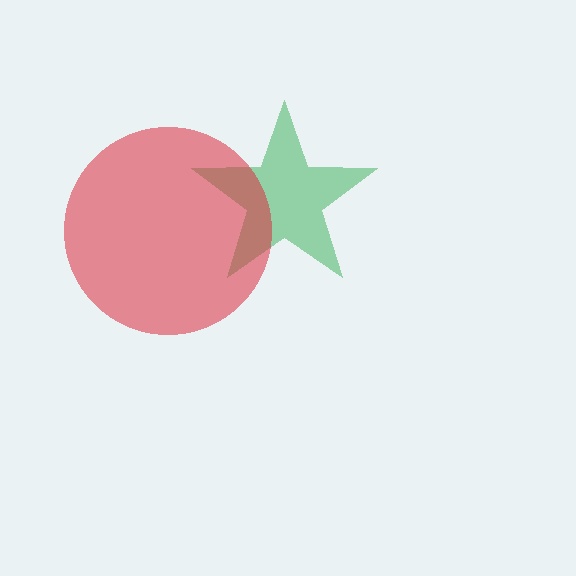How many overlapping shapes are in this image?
There are 2 overlapping shapes in the image.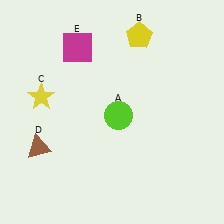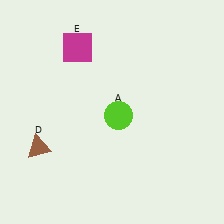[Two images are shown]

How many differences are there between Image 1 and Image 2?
There are 2 differences between the two images.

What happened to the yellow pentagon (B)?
The yellow pentagon (B) was removed in Image 2. It was in the top-right area of Image 1.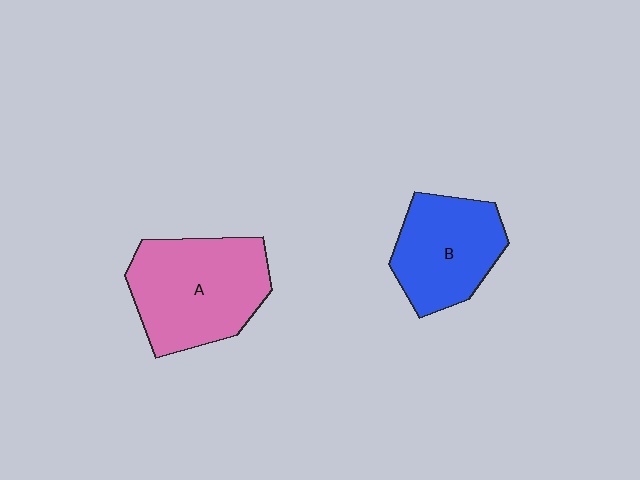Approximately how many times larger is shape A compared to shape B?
Approximately 1.3 times.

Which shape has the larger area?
Shape A (pink).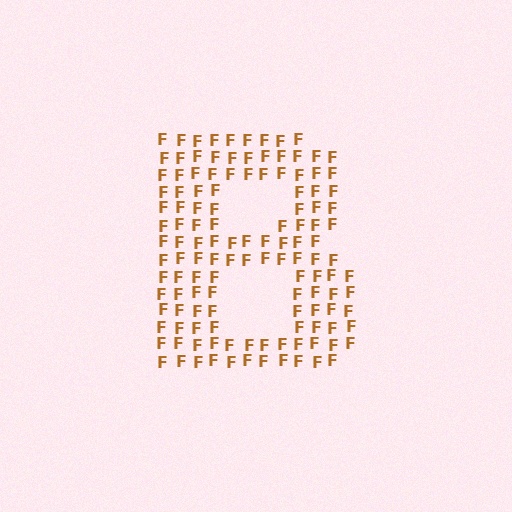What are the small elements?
The small elements are letter F's.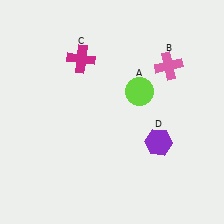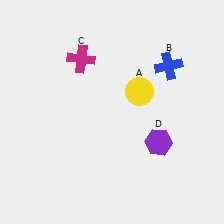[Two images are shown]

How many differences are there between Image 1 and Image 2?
There are 2 differences between the two images.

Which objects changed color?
A changed from lime to yellow. B changed from pink to blue.